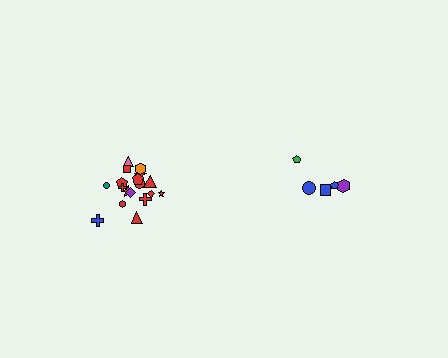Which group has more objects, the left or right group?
The left group.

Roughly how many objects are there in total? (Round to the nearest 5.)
Roughly 25 objects in total.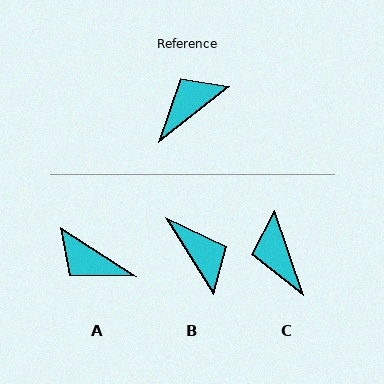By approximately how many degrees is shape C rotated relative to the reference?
Approximately 71 degrees counter-clockwise.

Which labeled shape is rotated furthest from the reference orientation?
A, about 109 degrees away.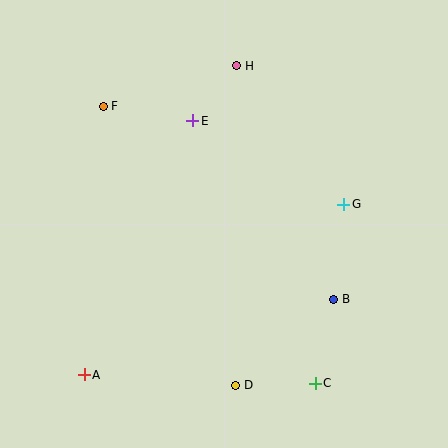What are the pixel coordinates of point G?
Point G is at (344, 204).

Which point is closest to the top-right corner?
Point H is closest to the top-right corner.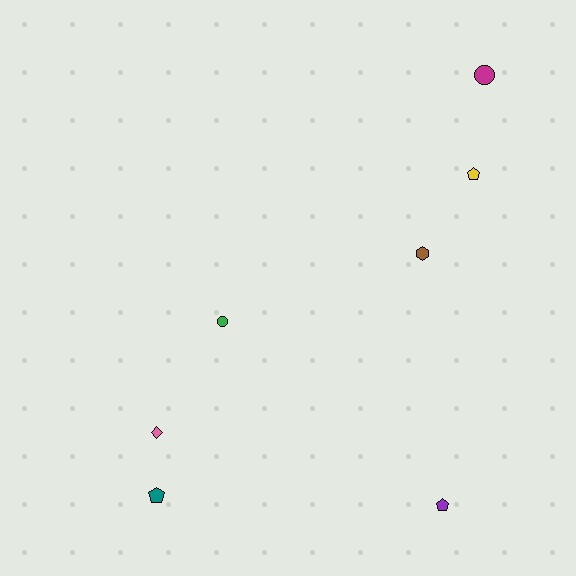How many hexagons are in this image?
There is 1 hexagon.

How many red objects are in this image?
There are no red objects.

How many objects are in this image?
There are 7 objects.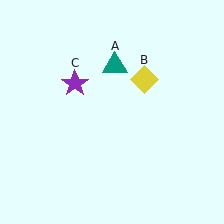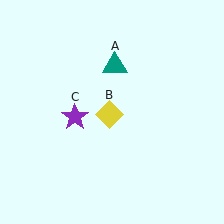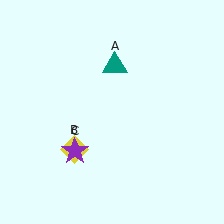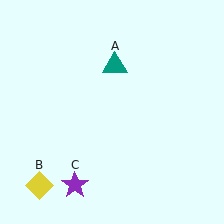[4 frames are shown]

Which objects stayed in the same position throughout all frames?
Teal triangle (object A) remained stationary.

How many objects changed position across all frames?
2 objects changed position: yellow diamond (object B), purple star (object C).